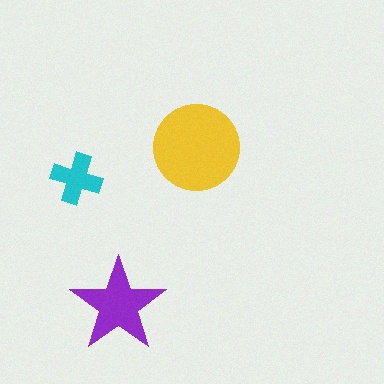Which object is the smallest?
The cyan cross.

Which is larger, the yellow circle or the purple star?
The yellow circle.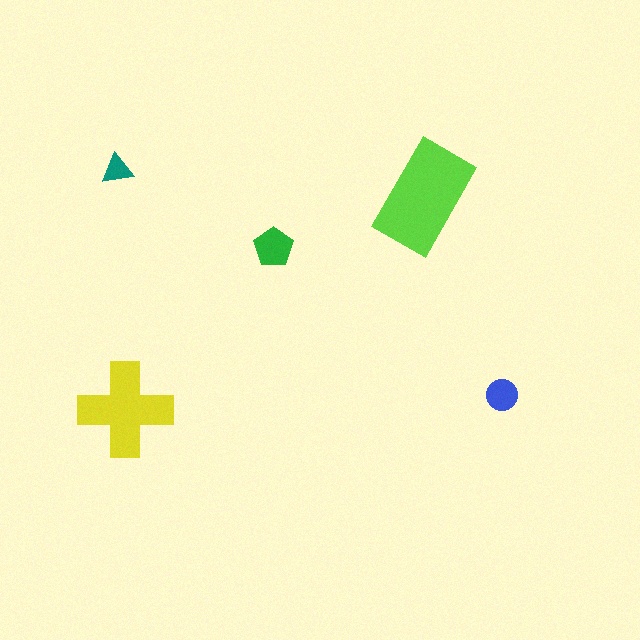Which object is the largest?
The lime rectangle.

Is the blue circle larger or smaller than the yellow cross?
Smaller.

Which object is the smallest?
The teal triangle.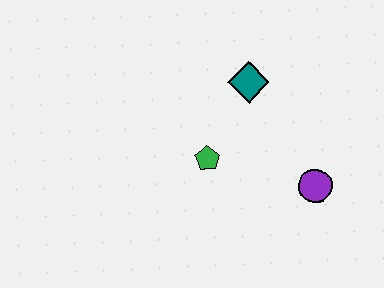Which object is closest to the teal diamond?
The green pentagon is closest to the teal diamond.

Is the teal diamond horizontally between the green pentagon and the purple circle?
Yes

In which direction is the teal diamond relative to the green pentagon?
The teal diamond is above the green pentagon.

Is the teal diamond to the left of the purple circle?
Yes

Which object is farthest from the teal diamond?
The purple circle is farthest from the teal diamond.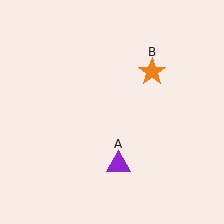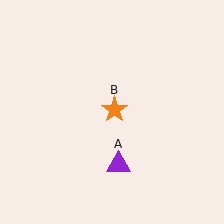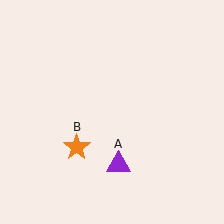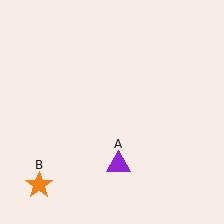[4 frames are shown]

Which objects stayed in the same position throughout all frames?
Purple triangle (object A) remained stationary.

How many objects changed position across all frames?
1 object changed position: orange star (object B).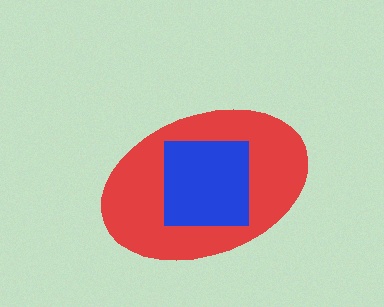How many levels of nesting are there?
2.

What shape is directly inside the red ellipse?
The blue square.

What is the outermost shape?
The red ellipse.